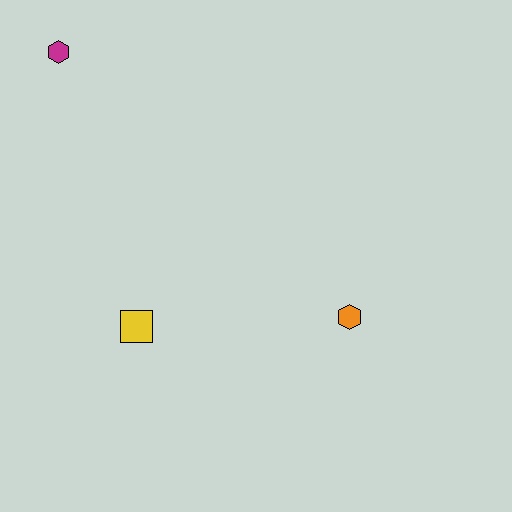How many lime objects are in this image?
There are no lime objects.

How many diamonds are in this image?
There are no diamonds.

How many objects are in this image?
There are 3 objects.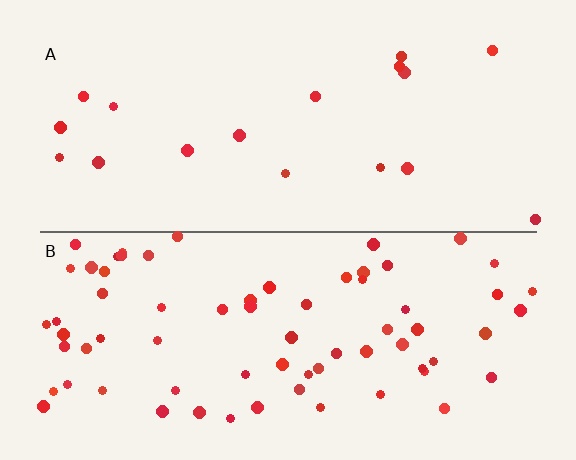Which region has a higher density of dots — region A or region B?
B (the bottom).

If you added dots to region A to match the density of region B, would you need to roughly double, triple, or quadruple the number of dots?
Approximately quadruple.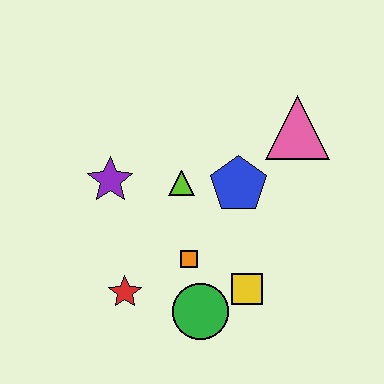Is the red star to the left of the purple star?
No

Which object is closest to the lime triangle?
The blue pentagon is closest to the lime triangle.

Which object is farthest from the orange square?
The pink triangle is farthest from the orange square.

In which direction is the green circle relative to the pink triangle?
The green circle is below the pink triangle.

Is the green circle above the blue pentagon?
No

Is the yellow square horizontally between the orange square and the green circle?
No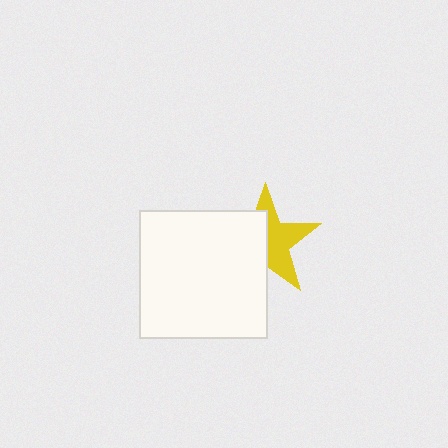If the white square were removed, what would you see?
You would see the complete yellow star.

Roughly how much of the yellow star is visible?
About half of it is visible (roughly 51%).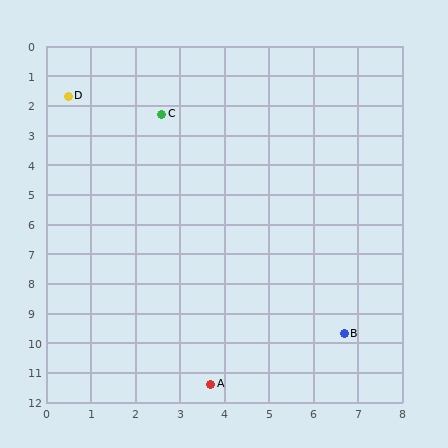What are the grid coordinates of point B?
Point B is at approximately (6.7, 9.7).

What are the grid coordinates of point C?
Point C is at approximately (2.6, 2.3).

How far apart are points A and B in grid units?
Points A and B are about 3.4 grid units apart.